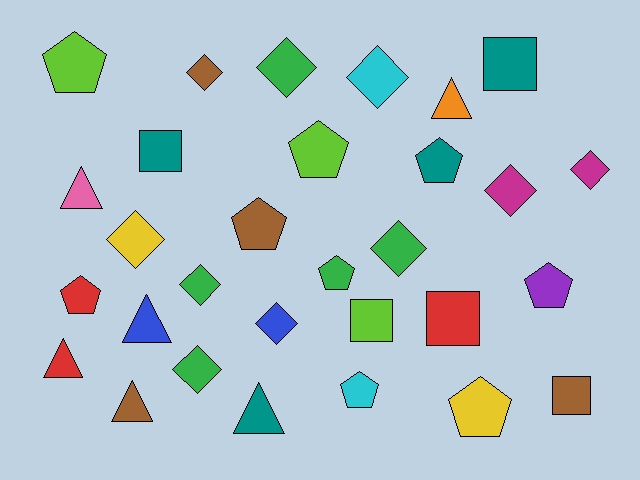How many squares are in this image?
There are 5 squares.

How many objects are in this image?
There are 30 objects.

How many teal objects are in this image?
There are 4 teal objects.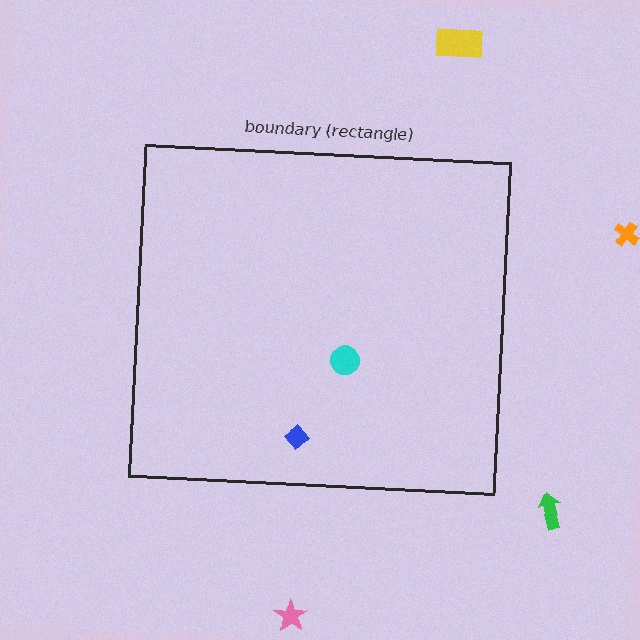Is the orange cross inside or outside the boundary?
Outside.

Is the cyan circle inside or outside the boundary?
Inside.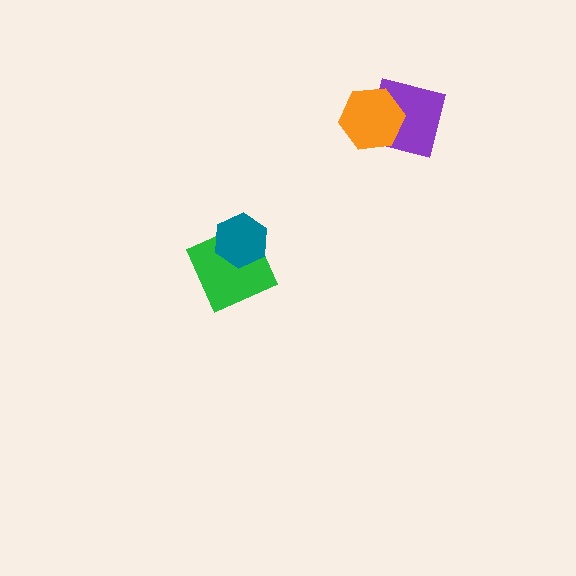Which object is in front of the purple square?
The orange hexagon is in front of the purple square.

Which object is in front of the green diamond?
The teal hexagon is in front of the green diamond.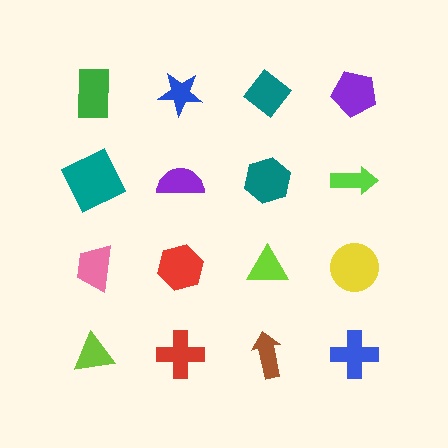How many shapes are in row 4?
4 shapes.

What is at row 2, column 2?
A purple semicircle.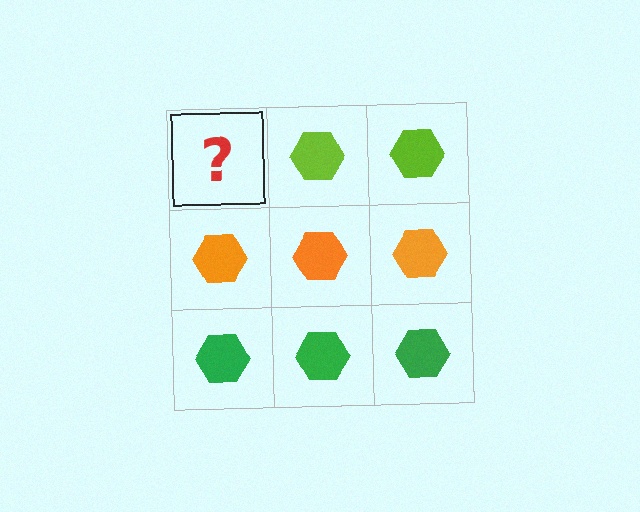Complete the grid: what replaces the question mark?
The question mark should be replaced with a lime hexagon.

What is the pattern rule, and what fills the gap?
The rule is that each row has a consistent color. The gap should be filled with a lime hexagon.